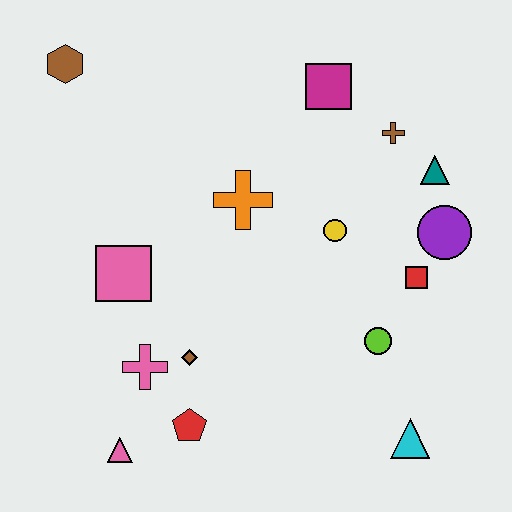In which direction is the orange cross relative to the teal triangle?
The orange cross is to the left of the teal triangle.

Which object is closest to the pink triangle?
The red pentagon is closest to the pink triangle.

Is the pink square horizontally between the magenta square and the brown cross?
No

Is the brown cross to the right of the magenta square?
Yes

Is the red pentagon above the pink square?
No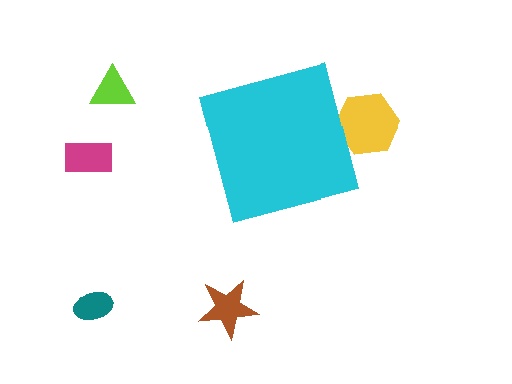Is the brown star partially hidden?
No, the brown star is fully visible.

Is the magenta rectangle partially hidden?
No, the magenta rectangle is fully visible.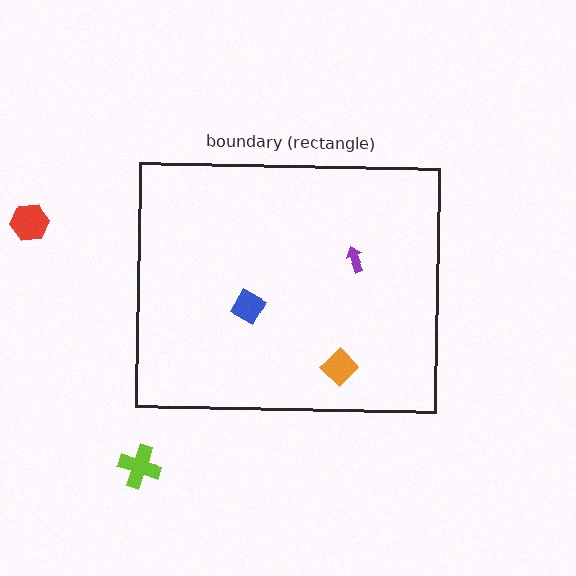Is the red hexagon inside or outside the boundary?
Outside.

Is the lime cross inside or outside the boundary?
Outside.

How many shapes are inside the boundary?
3 inside, 2 outside.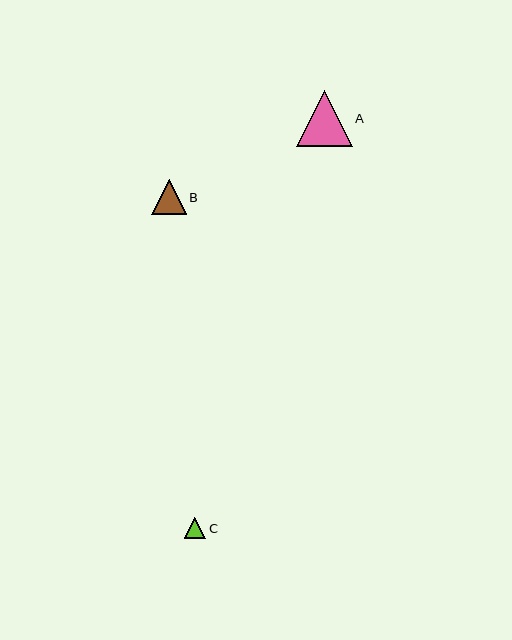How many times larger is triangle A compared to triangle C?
Triangle A is approximately 2.6 times the size of triangle C.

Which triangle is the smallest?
Triangle C is the smallest with a size of approximately 21 pixels.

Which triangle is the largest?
Triangle A is the largest with a size of approximately 56 pixels.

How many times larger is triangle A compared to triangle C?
Triangle A is approximately 2.6 times the size of triangle C.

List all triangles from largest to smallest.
From largest to smallest: A, B, C.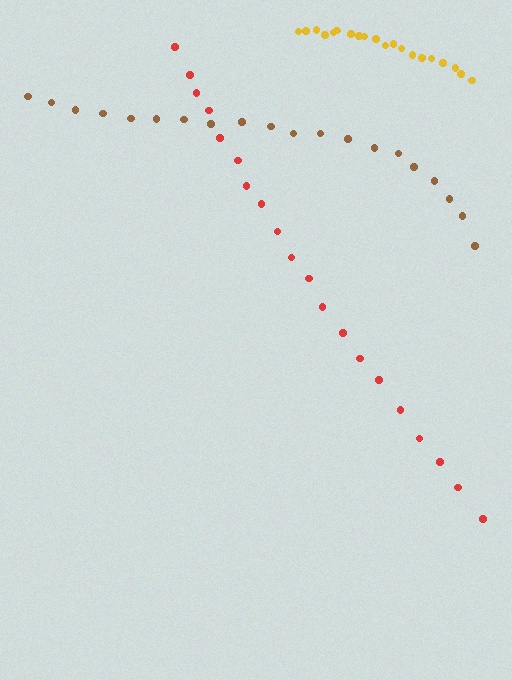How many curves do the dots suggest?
There are 3 distinct paths.